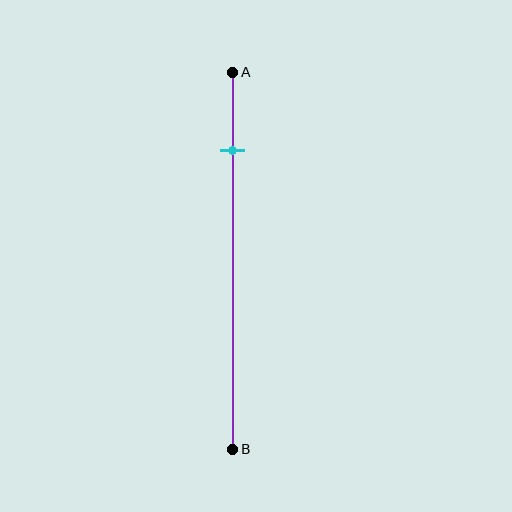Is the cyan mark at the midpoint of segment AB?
No, the mark is at about 20% from A, not at the 50% midpoint.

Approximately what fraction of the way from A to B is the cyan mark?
The cyan mark is approximately 20% of the way from A to B.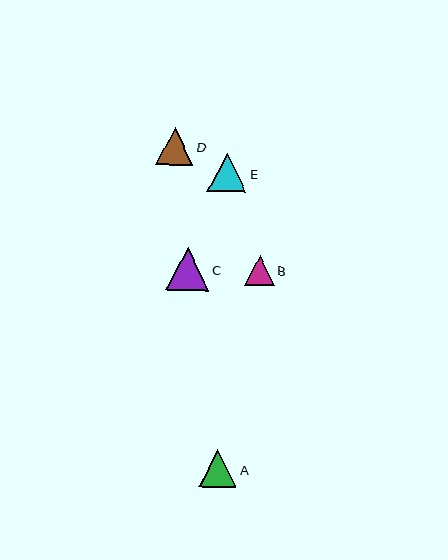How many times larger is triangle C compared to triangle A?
Triangle C is approximately 1.1 times the size of triangle A.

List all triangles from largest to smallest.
From largest to smallest: C, E, A, D, B.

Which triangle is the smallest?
Triangle B is the smallest with a size of approximately 30 pixels.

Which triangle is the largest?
Triangle C is the largest with a size of approximately 43 pixels.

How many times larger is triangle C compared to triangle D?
Triangle C is approximately 1.1 times the size of triangle D.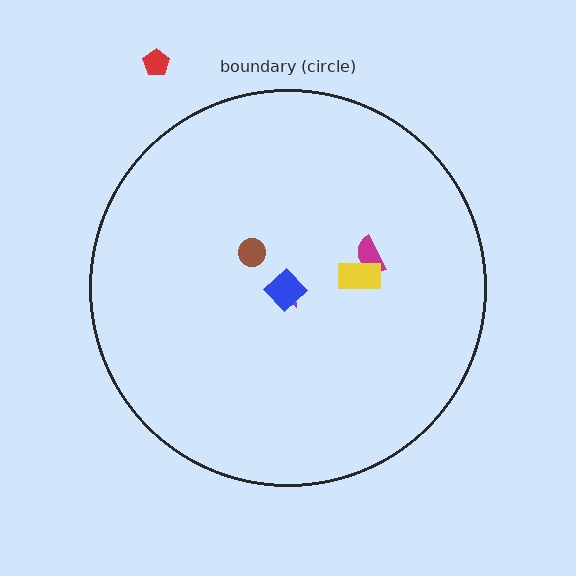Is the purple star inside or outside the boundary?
Inside.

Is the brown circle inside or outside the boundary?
Inside.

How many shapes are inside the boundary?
5 inside, 1 outside.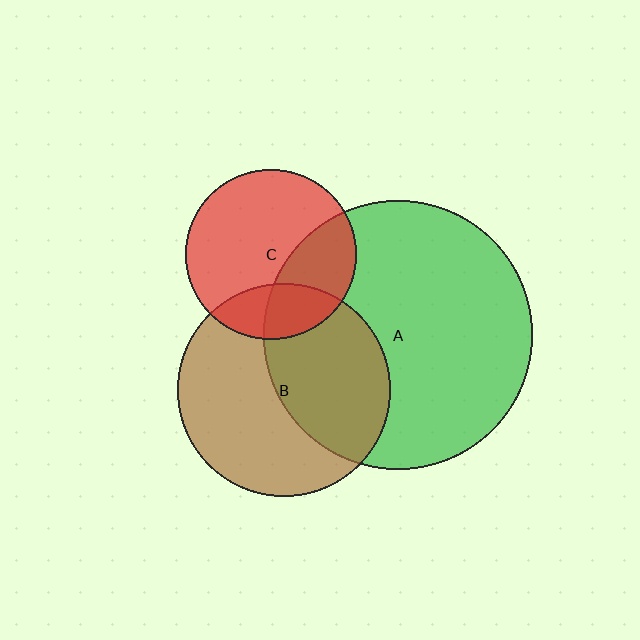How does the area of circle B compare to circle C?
Approximately 1.6 times.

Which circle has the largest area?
Circle A (green).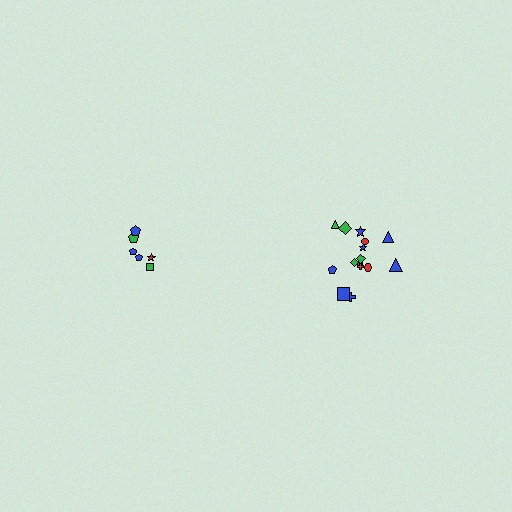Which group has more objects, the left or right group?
The right group.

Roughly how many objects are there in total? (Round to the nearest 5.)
Roughly 20 objects in total.